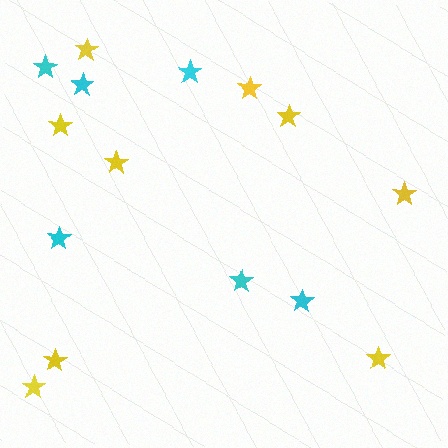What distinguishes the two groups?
There are 2 groups: one group of cyan stars (6) and one group of yellow stars (9).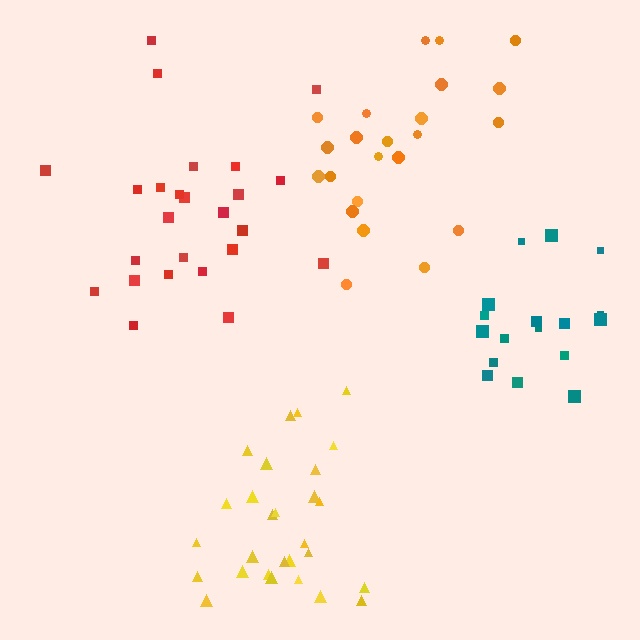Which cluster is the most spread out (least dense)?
Orange.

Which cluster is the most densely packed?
Yellow.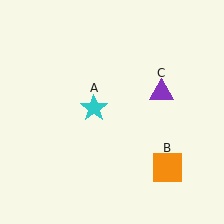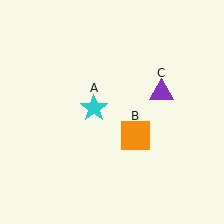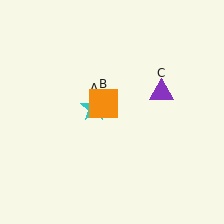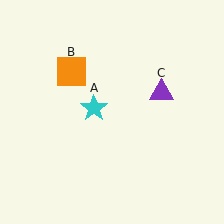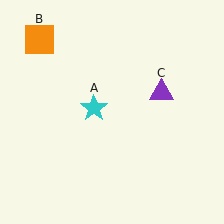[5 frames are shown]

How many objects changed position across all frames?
1 object changed position: orange square (object B).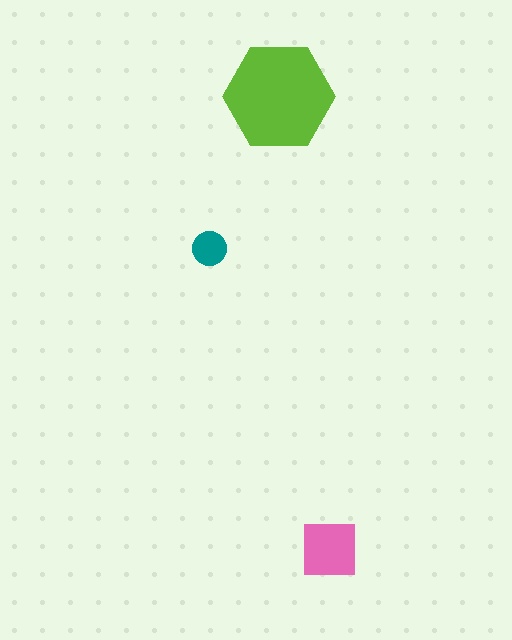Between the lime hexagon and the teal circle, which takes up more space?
The lime hexagon.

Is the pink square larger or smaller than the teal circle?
Larger.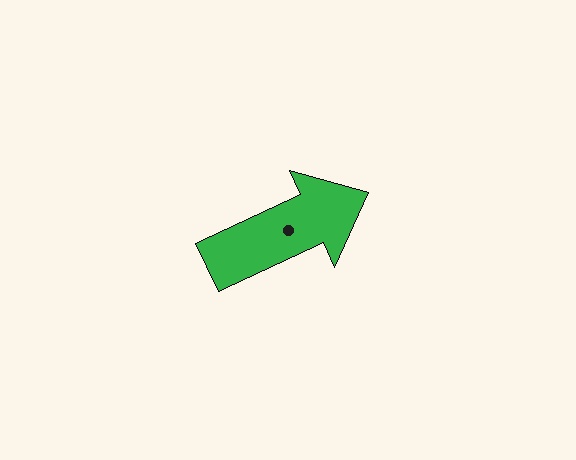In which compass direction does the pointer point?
Northeast.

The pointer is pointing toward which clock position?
Roughly 2 o'clock.